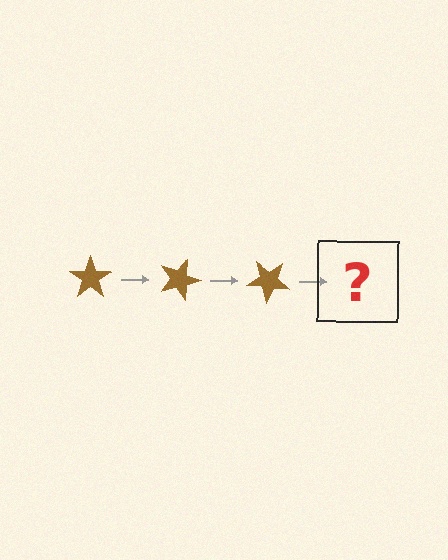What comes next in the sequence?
The next element should be a brown star rotated 60 degrees.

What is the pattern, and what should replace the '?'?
The pattern is that the star rotates 20 degrees each step. The '?' should be a brown star rotated 60 degrees.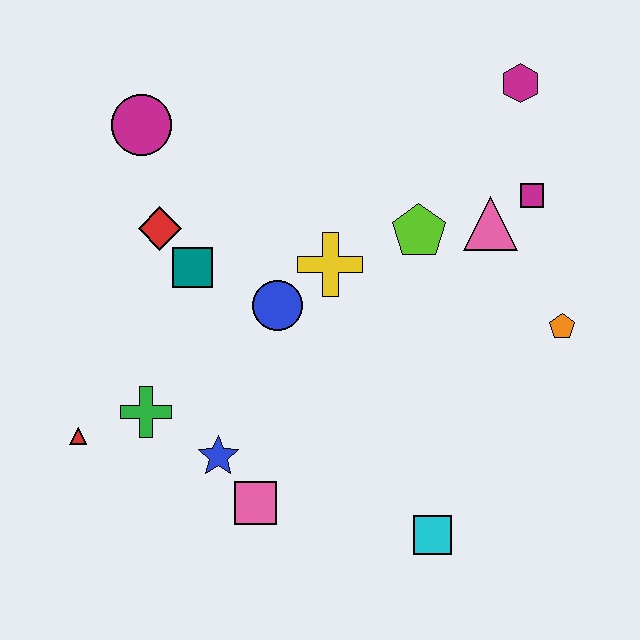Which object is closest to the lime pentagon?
The pink triangle is closest to the lime pentagon.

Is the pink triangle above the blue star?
Yes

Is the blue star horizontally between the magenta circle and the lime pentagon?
Yes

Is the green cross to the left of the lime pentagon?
Yes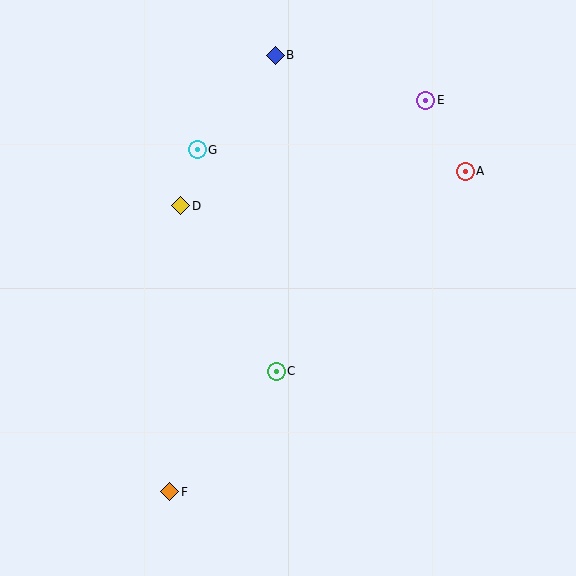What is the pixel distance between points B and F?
The distance between B and F is 449 pixels.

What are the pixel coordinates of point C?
Point C is at (276, 371).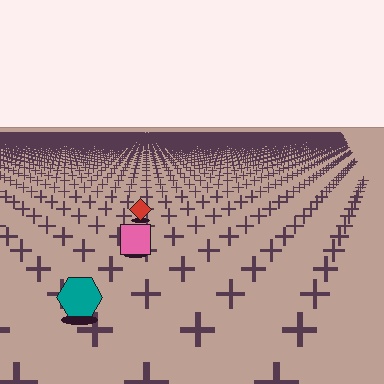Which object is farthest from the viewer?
The red diamond is farthest from the viewer. It appears smaller and the ground texture around it is denser.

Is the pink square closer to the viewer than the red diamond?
Yes. The pink square is closer — you can tell from the texture gradient: the ground texture is coarser near it.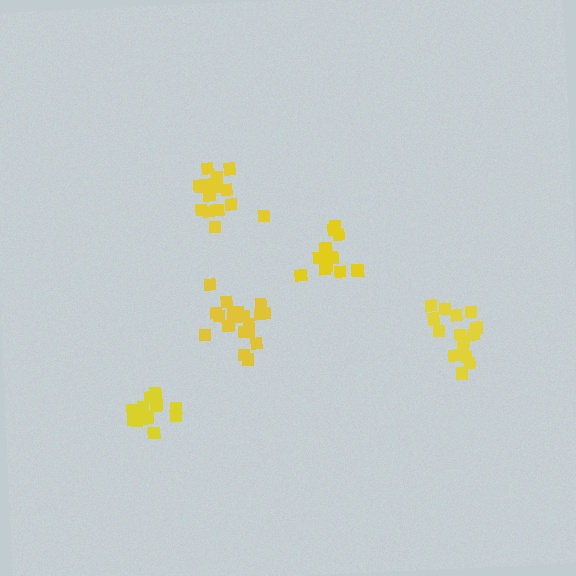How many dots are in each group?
Group 1: 16 dots, Group 2: 15 dots, Group 3: 19 dots, Group 4: 13 dots, Group 5: 16 dots (79 total).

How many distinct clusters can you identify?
There are 5 distinct clusters.